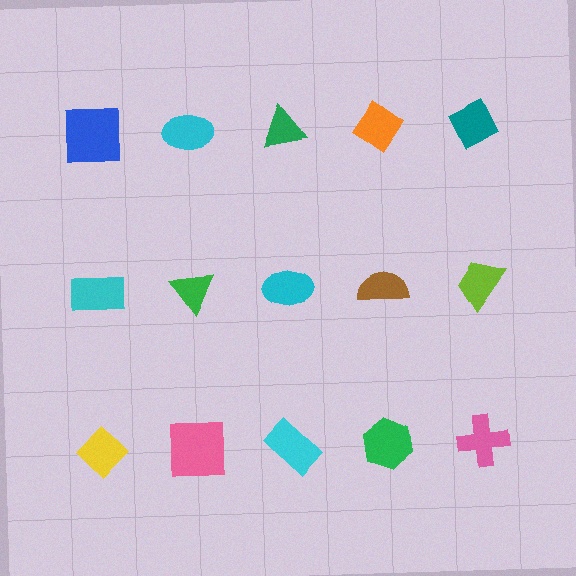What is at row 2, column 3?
A cyan ellipse.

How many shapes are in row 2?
5 shapes.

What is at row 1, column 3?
A green triangle.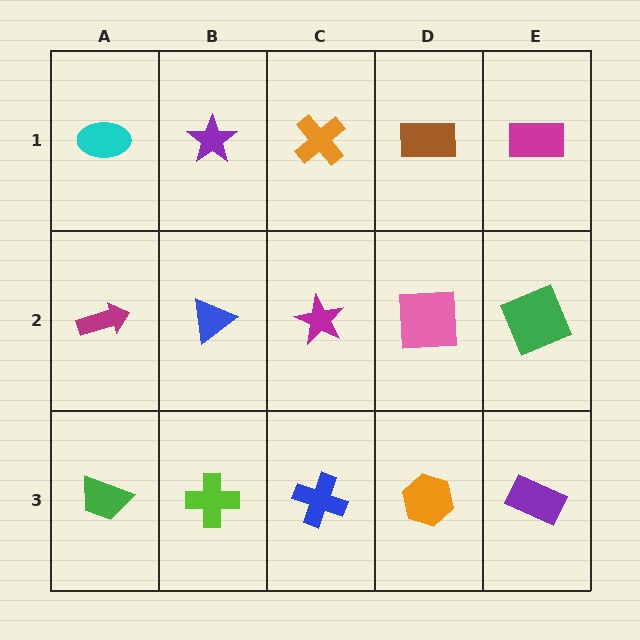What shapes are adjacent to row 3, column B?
A blue triangle (row 2, column B), a green trapezoid (row 3, column A), a blue cross (row 3, column C).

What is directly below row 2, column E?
A purple rectangle.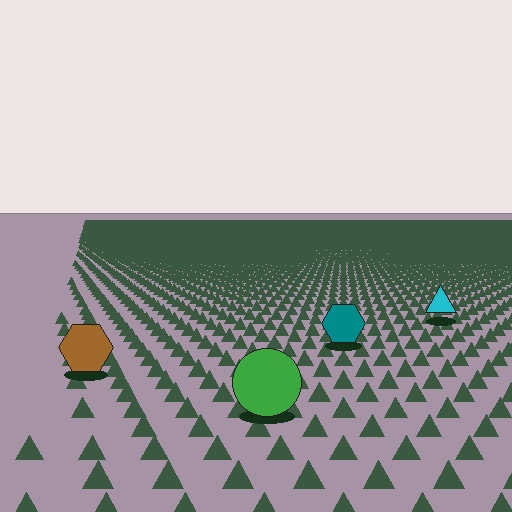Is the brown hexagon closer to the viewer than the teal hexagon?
Yes. The brown hexagon is closer — you can tell from the texture gradient: the ground texture is coarser near it.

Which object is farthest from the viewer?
The cyan triangle is farthest from the viewer. It appears smaller and the ground texture around it is denser.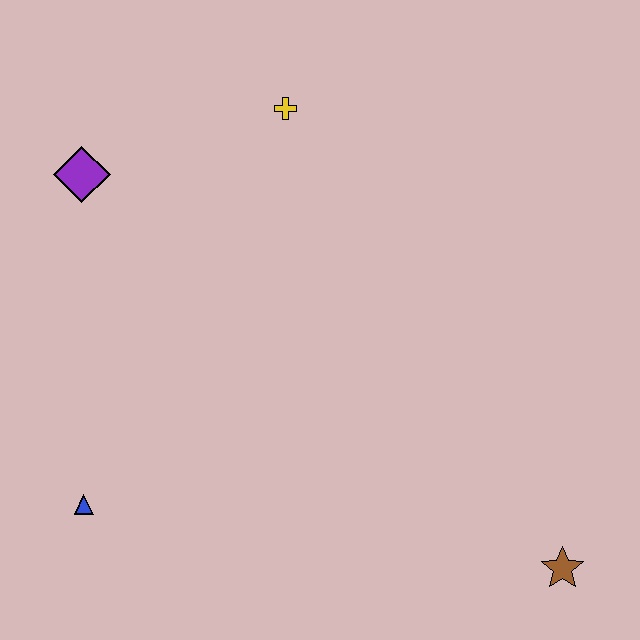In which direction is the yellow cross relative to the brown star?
The yellow cross is above the brown star.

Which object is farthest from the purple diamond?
The brown star is farthest from the purple diamond.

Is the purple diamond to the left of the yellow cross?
Yes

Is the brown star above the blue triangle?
No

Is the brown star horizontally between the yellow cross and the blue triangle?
No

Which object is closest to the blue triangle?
The purple diamond is closest to the blue triangle.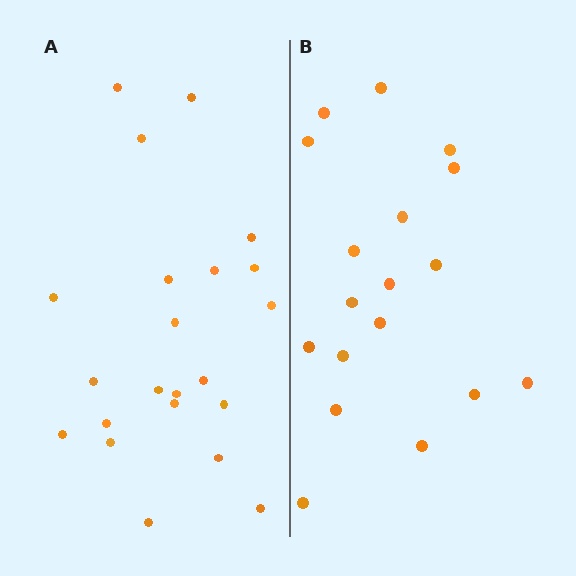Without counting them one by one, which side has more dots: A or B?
Region A (the left region) has more dots.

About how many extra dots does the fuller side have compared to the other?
Region A has about 4 more dots than region B.